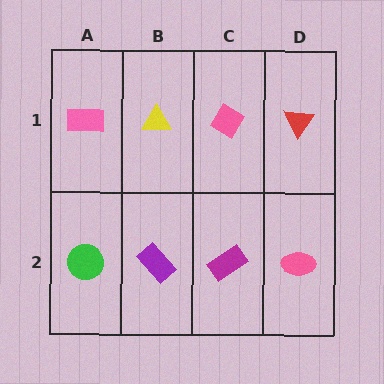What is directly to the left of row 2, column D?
A magenta rectangle.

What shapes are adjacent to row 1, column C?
A magenta rectangle (row 2, column C), a yellow triangle (row 1, column B), a red triangle (row 1, column D).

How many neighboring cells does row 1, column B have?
3.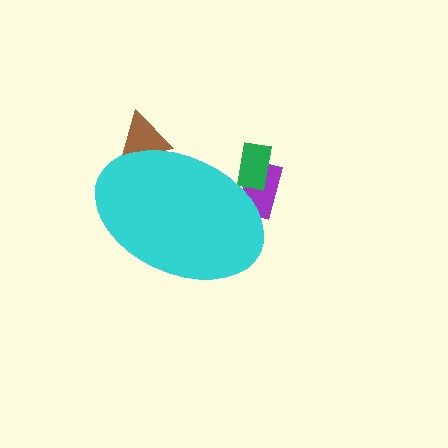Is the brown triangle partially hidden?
Yes, the brown triangle is partially hidden behind the cyan ellipse.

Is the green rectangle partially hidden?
Yes, the green rectangle is partially hidden behind the cyan ellipse.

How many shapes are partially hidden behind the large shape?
3 shapes are partially hidden.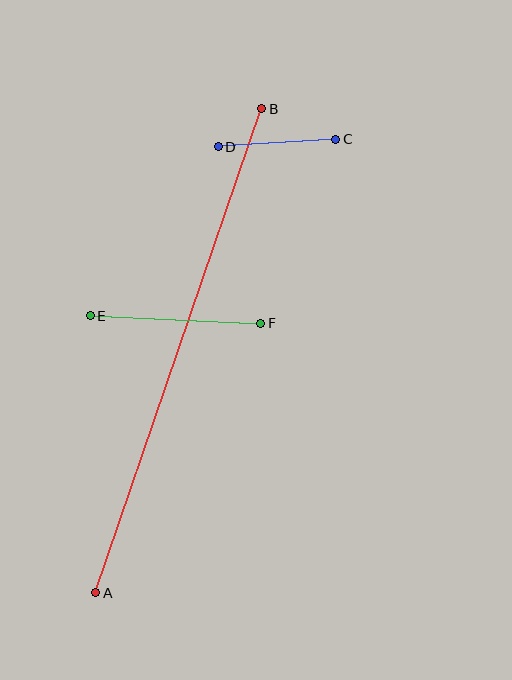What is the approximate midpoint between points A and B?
The midpoint is at approximately (179, 351) pixels.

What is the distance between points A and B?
The distance is approximately 512 pixels.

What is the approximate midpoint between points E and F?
The midpoint is at approximately (176, 319) pixels.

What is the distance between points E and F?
The distance is approximately 171 pixels.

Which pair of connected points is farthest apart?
Points A and B are farthest apart.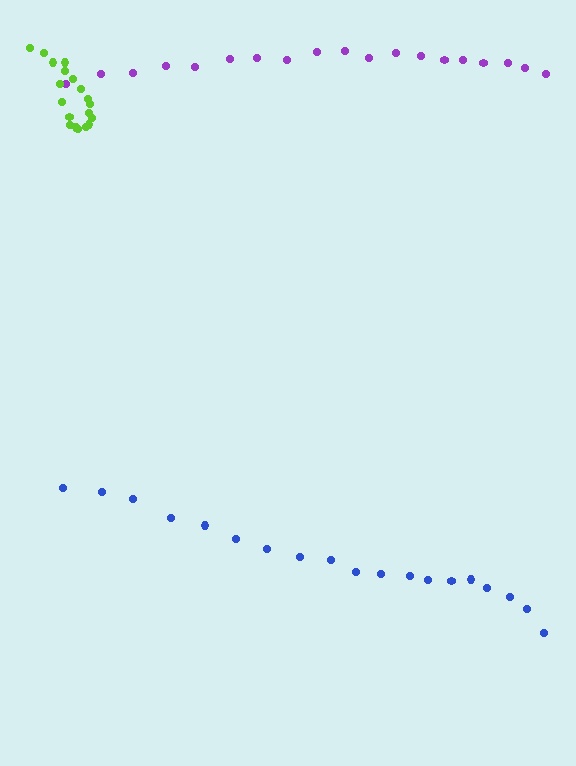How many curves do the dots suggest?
There are 3 distinct paths.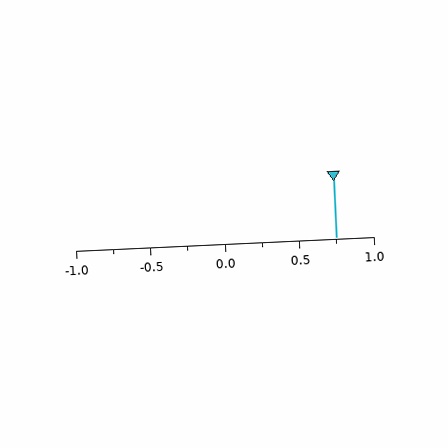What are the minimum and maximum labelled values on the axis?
The axis runs from -1.0 to 1.0.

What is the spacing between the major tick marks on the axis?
The major ticks are spaced 0.5 apart.